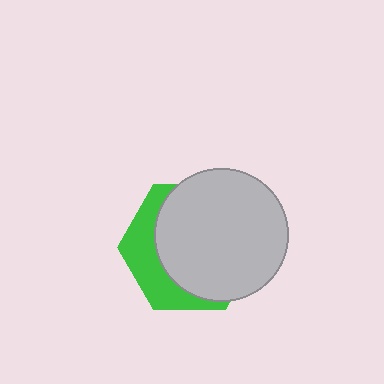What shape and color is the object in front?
The object in front is a light gray circle.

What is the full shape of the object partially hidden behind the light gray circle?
The partially hidden object is a green hexagon.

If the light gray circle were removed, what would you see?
You would see the complete green hexagon.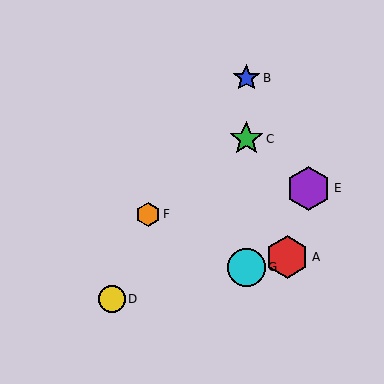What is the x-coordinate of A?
Object A is at x≈287.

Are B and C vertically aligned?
Yes, both are at x≈246.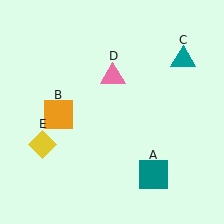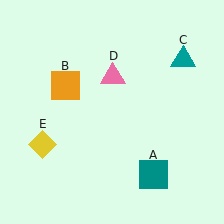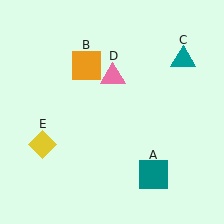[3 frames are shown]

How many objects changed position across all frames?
1 object changed position: orange square (object B).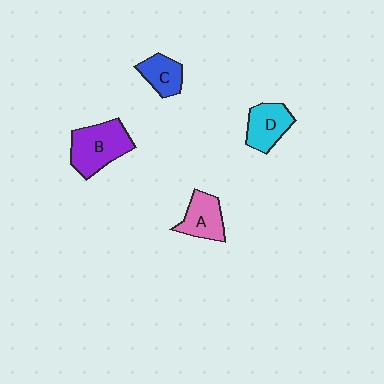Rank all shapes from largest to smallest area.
From largest to smallest: B (purple), D (cyan), A (pink), C (blue).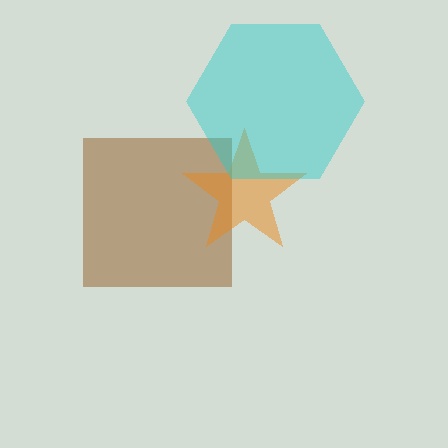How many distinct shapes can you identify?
There are 3 distinct shapes: a brown square, an orange star, a cyan hexagon.